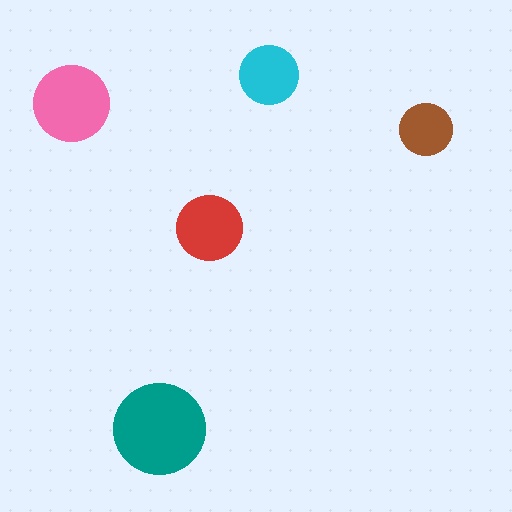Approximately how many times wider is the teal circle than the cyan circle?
About 1.5 times wider.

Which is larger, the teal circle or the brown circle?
The teal one.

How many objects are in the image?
There are 5 objects in the image.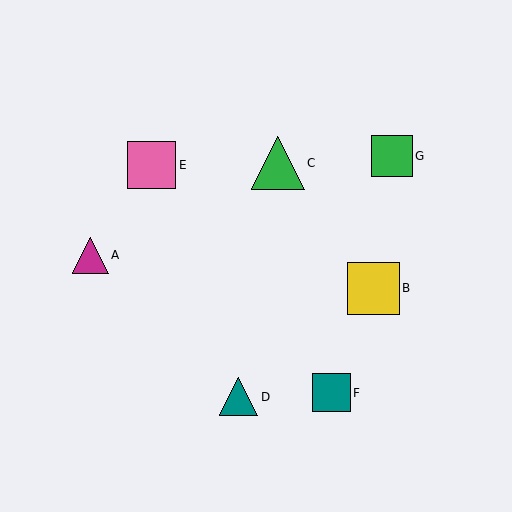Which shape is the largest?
The green triangle (labeled C) is the largest.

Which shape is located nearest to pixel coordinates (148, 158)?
The pink square (labeled E) at (152, 165) is nearest to that location.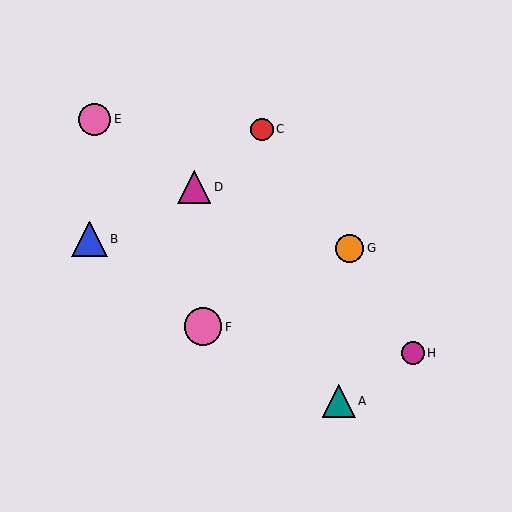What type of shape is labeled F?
Shape F is a pink circle.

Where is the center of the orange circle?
The center of the orange circle is at (349, 248).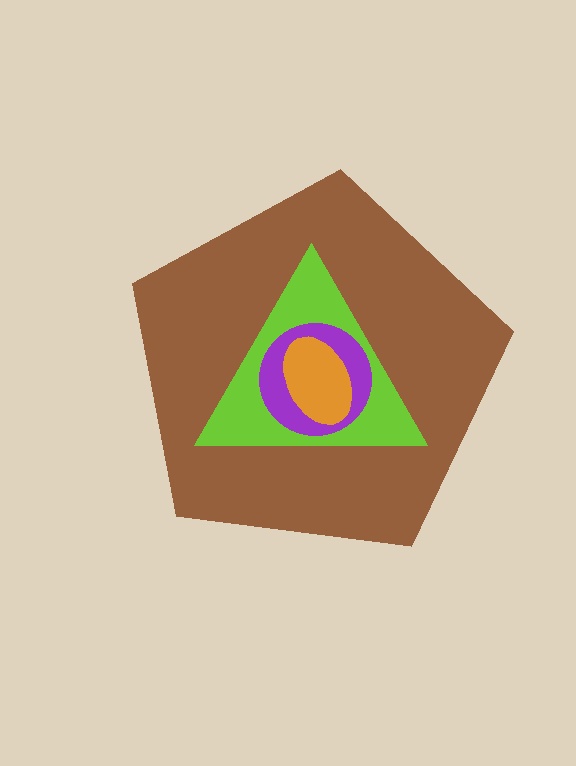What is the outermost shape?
The brown pentagon.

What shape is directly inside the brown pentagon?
The lime triangle.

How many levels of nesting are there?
4.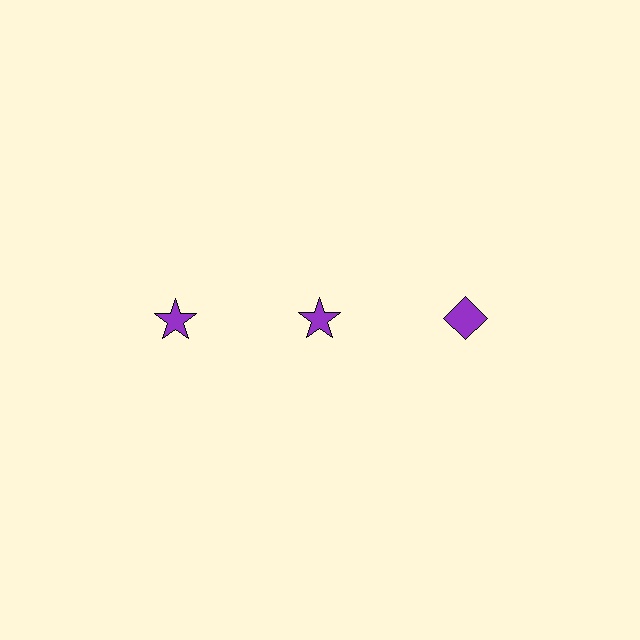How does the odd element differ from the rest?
It has a different shape: diamond instead of star.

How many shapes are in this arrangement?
There are 3 shapes arranged in a grid pattern.